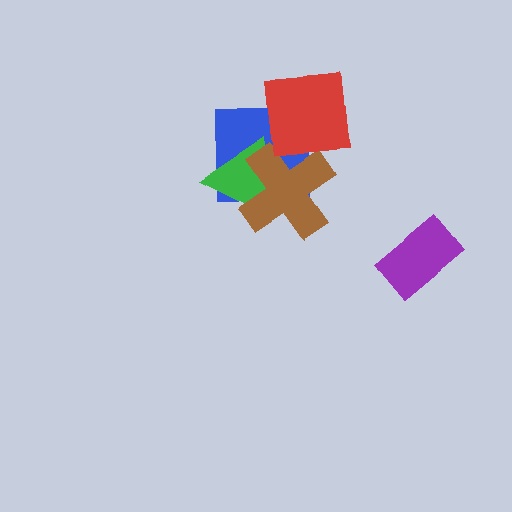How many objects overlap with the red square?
1 object overlaps with the red square.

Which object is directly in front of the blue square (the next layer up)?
The green triangle is directly in front of the blue square.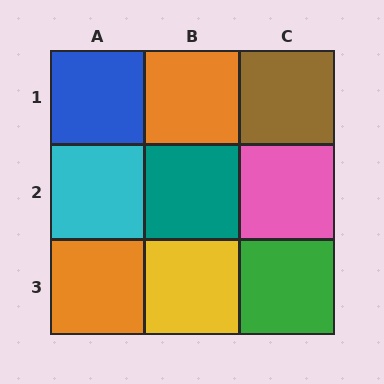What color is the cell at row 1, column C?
Brown.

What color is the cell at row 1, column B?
Orange.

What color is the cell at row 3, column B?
Yellow.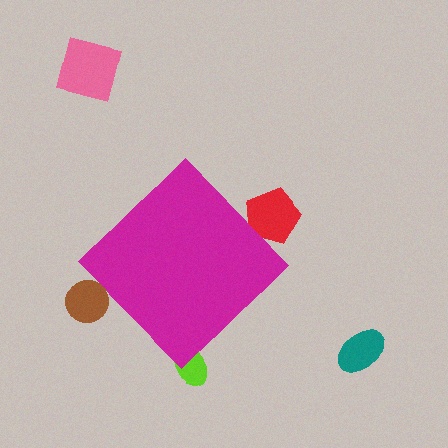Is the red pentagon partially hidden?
Yes, the red pentagon is partially hidden behind the magenta diamond.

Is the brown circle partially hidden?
Yes, the brown circle is partially hidden behind the magenta diamond.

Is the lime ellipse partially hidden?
Yes, the lime ellipse is partially hidden behind the magenta diamond.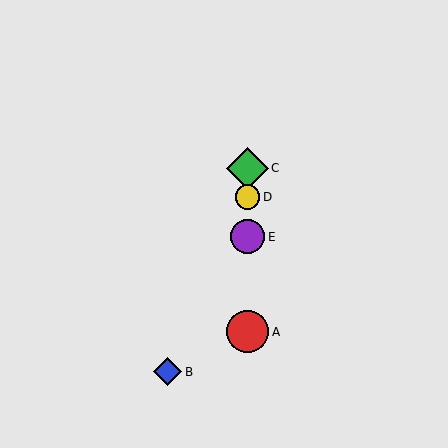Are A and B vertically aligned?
No, A is at x≈248 and B is at x≈167.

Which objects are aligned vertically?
Objects A, C, D, E are aligned vertically.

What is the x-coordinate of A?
Object A is at x≈248.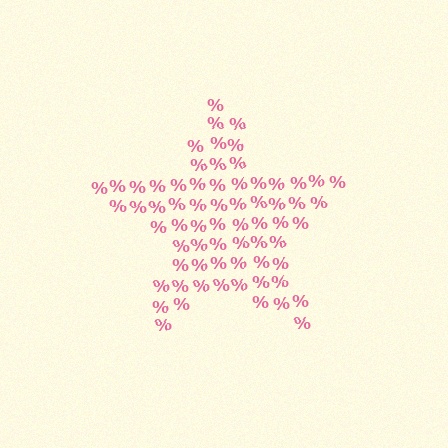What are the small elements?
The small elements are percent signs.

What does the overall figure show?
The overall figure shows a star.